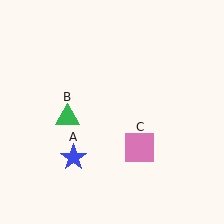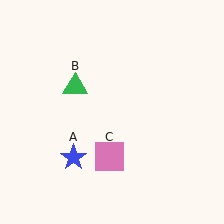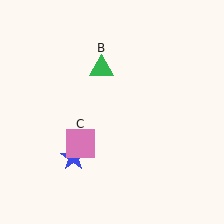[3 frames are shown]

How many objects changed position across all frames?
2 objects changed position: green triangle (object B), pink square (object C).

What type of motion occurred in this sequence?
The green triangle (object B), pink square (object C) rotated clockwise around the center of the scene.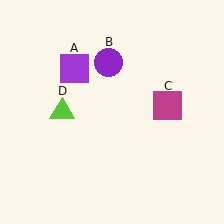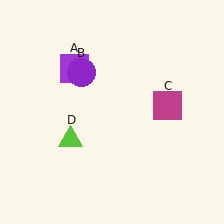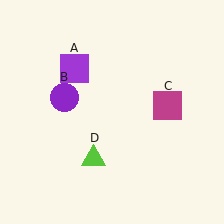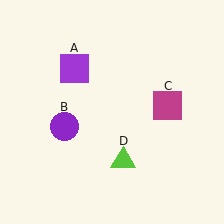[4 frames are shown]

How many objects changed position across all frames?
2 objects changed position: purple circle (object B), lime triangle (object D).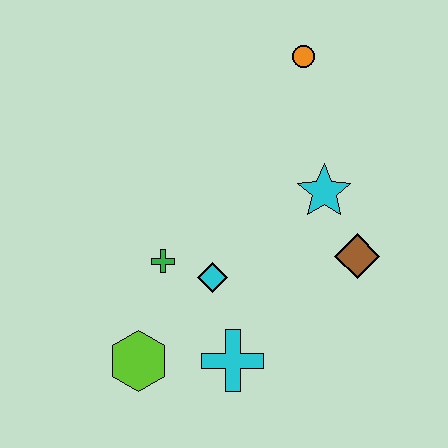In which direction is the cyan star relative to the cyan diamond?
The cyan star is to the right of the cyan diamond.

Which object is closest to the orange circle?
The cyan star is closest to the orange circle.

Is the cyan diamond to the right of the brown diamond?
No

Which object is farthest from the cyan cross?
The orange circle is farthest from the cyan cross.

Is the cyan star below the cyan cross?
No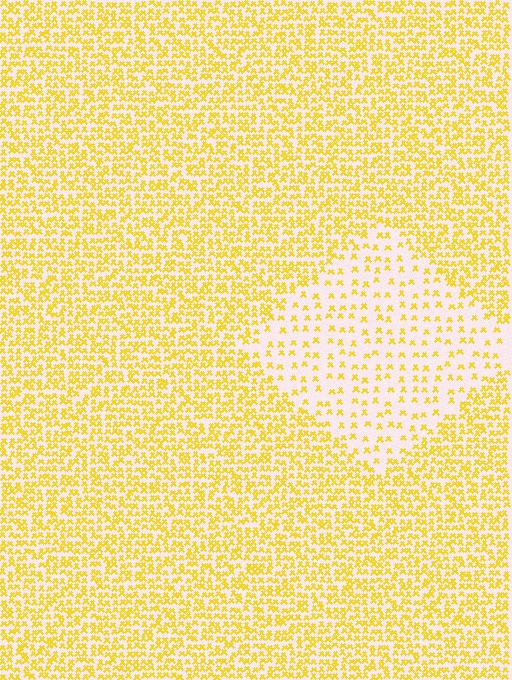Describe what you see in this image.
The image contains small yellow elements arranged at two different densities. A diamond-shaped region is visible where the elements are less densely packed than the surrounding area.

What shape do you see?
I see a diamond.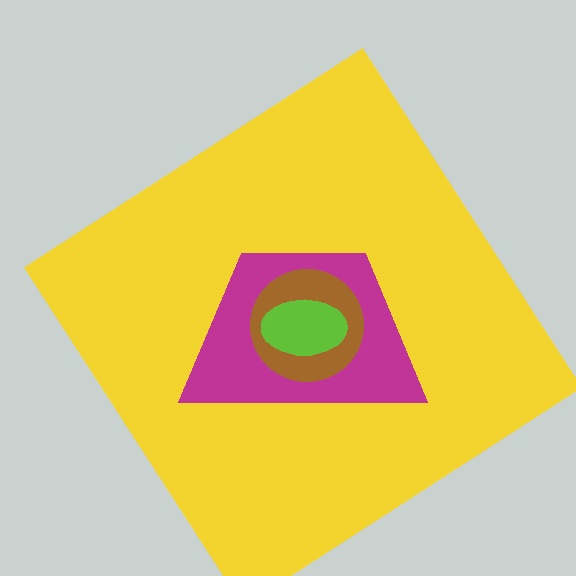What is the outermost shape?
The yellow diamond.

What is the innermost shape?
The lime ellipse.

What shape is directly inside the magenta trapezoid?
The brown circle.